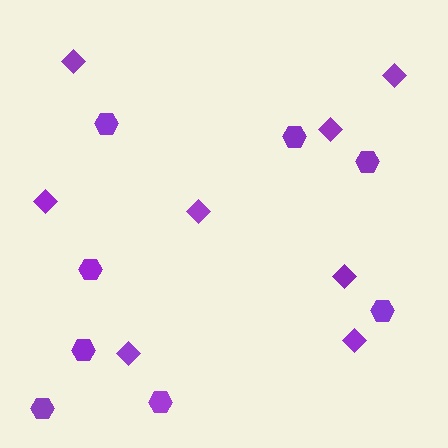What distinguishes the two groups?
There are 2 groups: one group of diamonds (8) and one group of hexagons (8).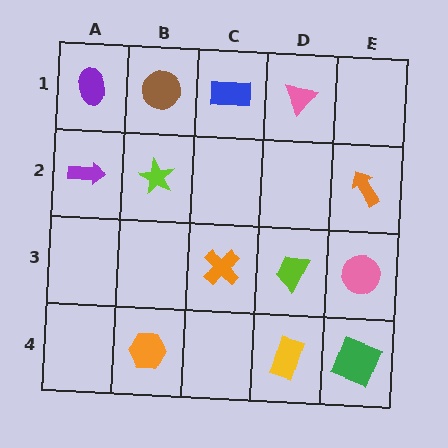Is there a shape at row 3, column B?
No, that cell is empty.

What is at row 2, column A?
A purple arrow.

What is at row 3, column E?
A pink circle.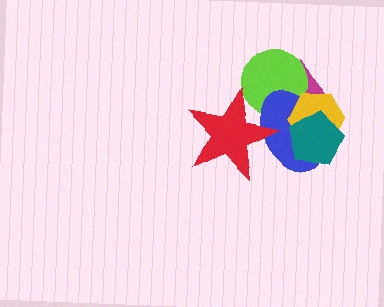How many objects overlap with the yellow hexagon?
3 objects overlap with the yellow hexagon.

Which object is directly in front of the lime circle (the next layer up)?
The blue ellipse is directly in front of the lime circle.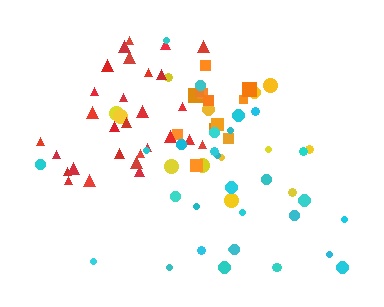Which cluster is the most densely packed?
Red.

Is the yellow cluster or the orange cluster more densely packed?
Orange.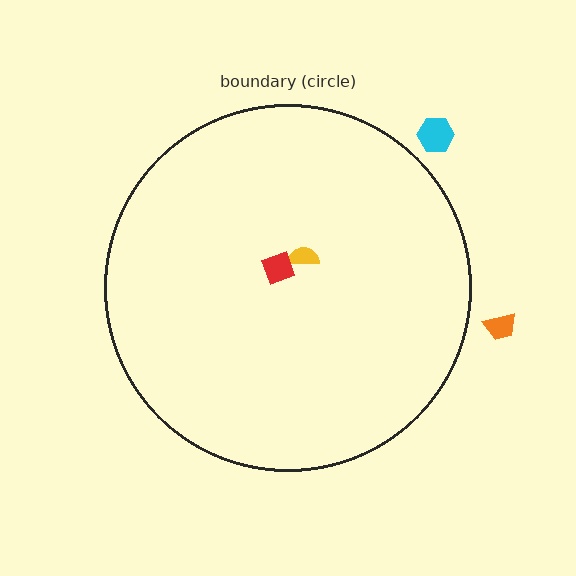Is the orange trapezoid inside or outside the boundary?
Outside.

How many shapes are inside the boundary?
2 inside, 2 outside.